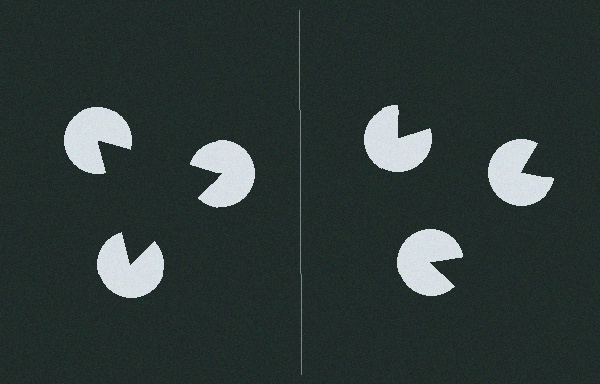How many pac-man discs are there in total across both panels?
6 — 3 on each side.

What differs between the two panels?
The pac-man discs are positioned identically on both sides; only the wedge orientations differ. On the left they align to a triangle; on the right they are misaligned.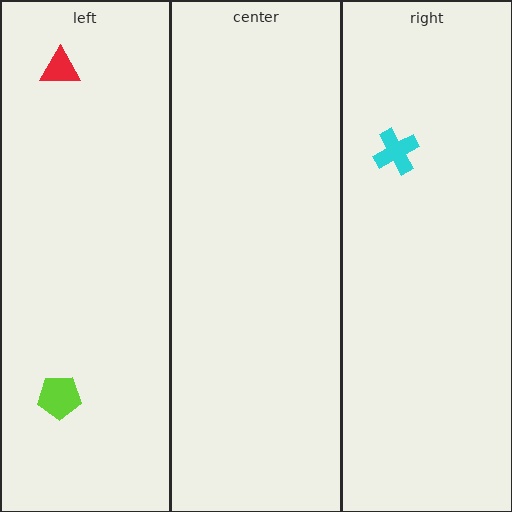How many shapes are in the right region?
1.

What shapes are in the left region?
The lime pentagon, the red triangle.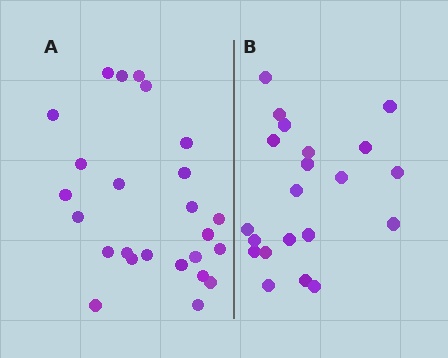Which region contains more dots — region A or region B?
Region A (the left region) has more dots.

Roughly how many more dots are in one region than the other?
Region A has about 4 more dots than region B.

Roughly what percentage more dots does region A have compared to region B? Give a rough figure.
About 20% more.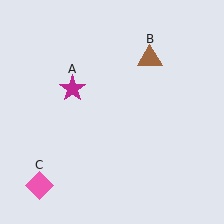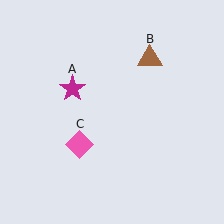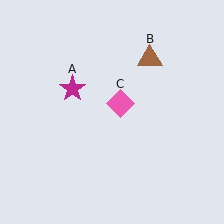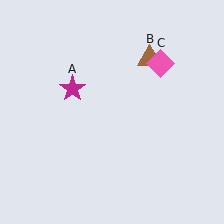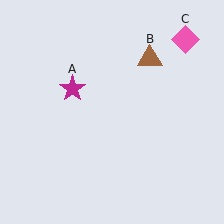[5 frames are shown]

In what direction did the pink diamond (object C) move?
The pink diamond (object C) moved up and to the right.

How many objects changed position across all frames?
1 object changed position: pink diamond (object C).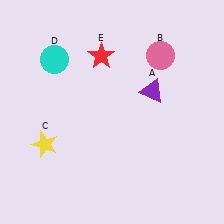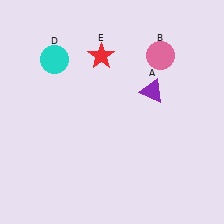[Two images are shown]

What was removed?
The yellow star (C) was removed in Image 2.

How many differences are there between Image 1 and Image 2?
There is 1 difference between the two images.